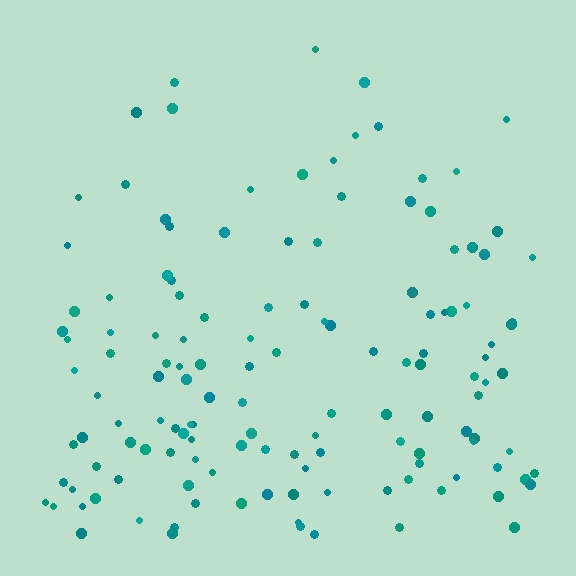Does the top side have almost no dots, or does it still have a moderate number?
Still a moderate number, just noticeably fewer than the bottom.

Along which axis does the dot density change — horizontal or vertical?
Vertical.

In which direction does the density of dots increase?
From top to bottom, with the bottom side densest.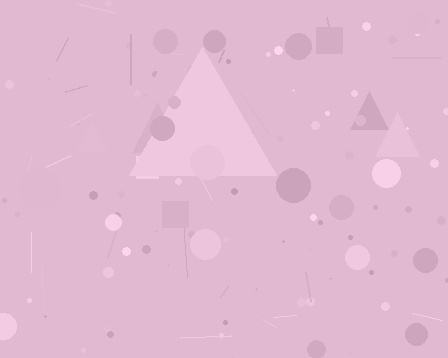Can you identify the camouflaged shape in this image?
The camouflaged shape is a triangle.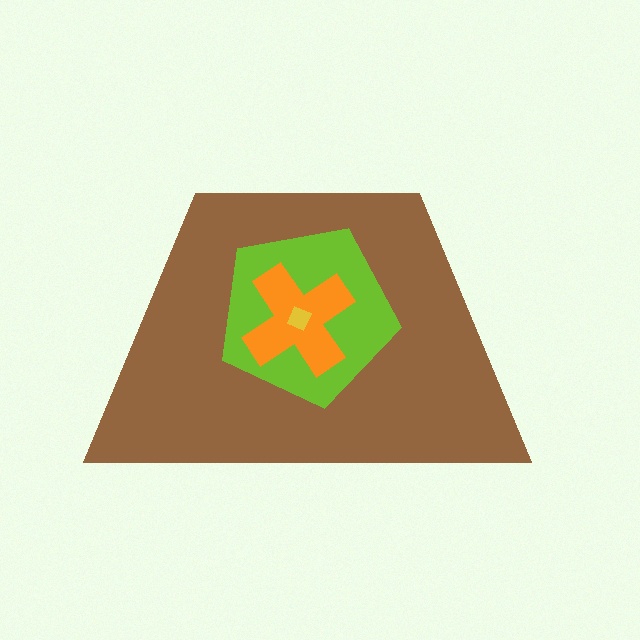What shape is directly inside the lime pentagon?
The orange cross.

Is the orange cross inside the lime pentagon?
Yes.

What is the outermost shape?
The brown trapezoid.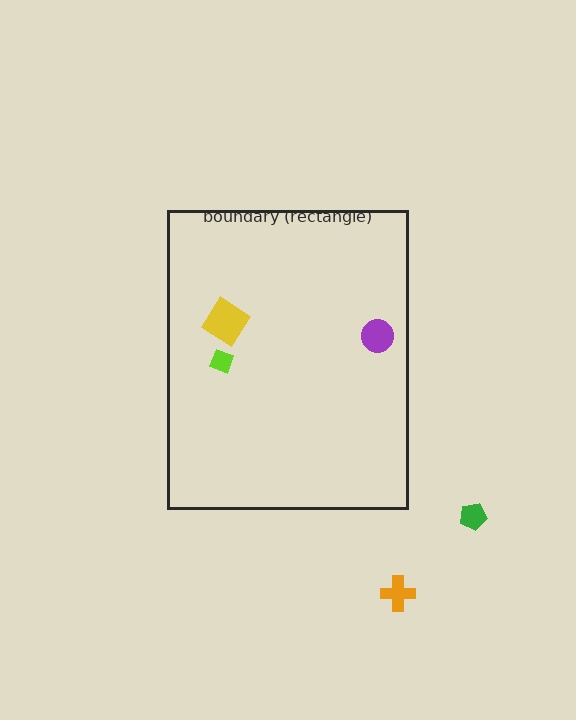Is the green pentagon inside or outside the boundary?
Outside.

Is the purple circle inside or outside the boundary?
Inside.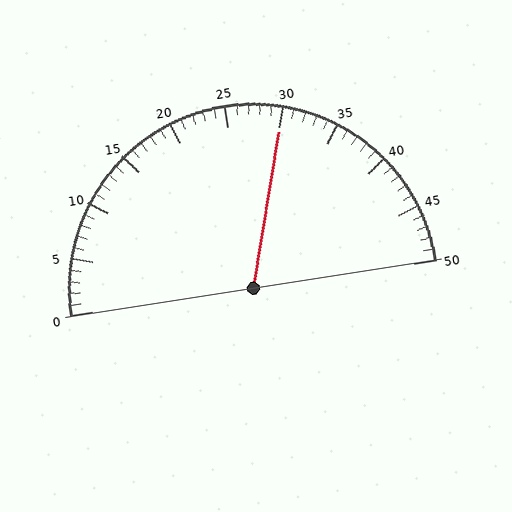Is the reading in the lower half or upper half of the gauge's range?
The reading is in the upper half of the range (0 to 50).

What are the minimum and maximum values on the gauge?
The gauge ranges from 0 to 50.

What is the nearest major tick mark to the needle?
The nearest major tick mark is 30.